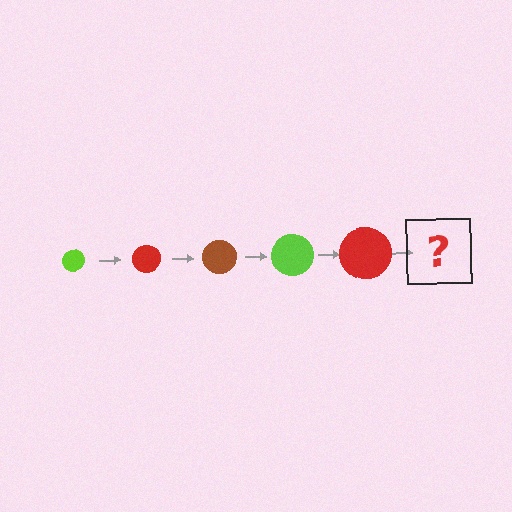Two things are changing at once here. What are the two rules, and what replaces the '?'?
The two rules are that the circle grows larger each step and the color cycles through lime, red, and brown. The '?' should be a brown circle, larger than the previous one.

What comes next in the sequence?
The next element should be a brown circle, larger than the previous one.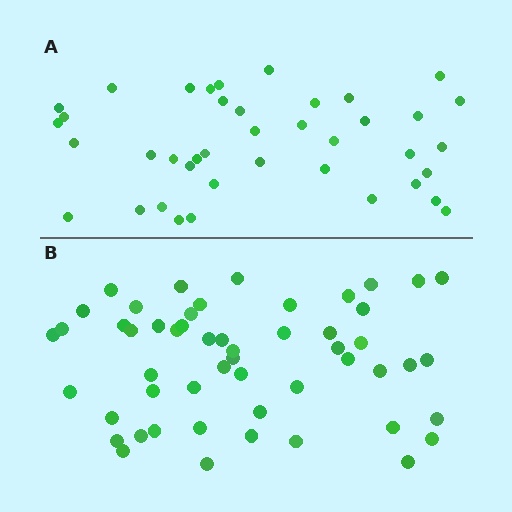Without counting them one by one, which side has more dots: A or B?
Region B (the bottom region) has more dots.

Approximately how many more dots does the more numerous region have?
Region B has approximately 15 more dots than region A.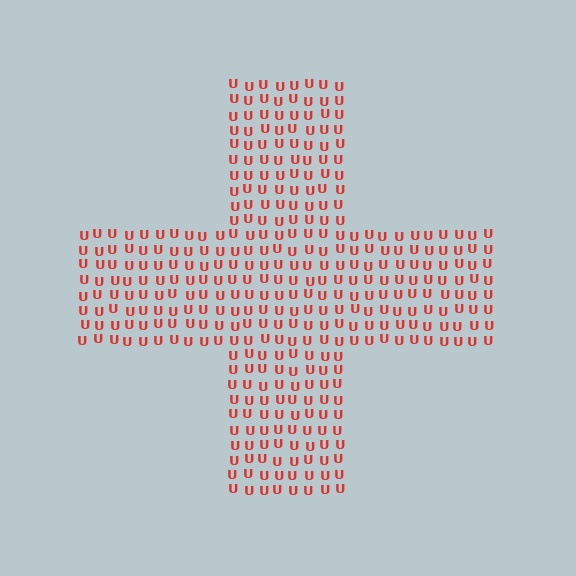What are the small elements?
The small elements are letter U's.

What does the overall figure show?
The overall figure shows a cross.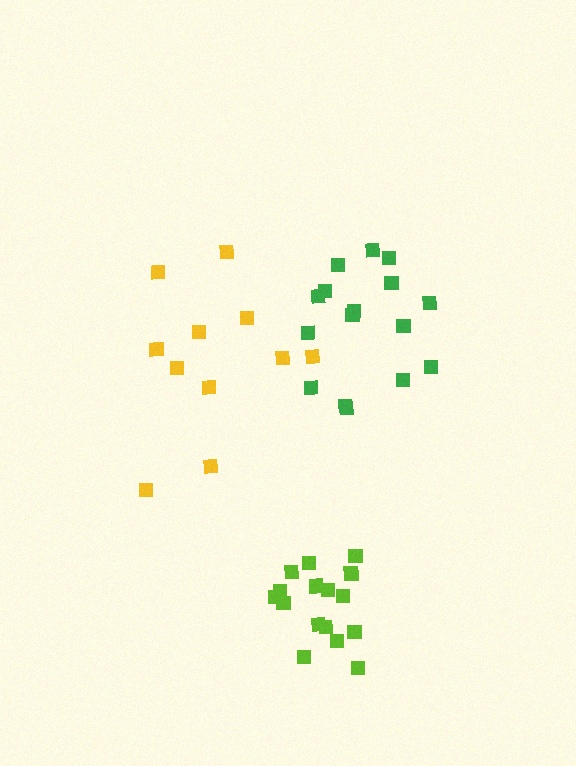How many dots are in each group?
Group 1: 16 dots, Group 2: 16 dots, Group 3: 11 dots (43 total).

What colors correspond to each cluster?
The clusters are colored: lime, green, yellow.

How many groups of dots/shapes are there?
There are 3 groups.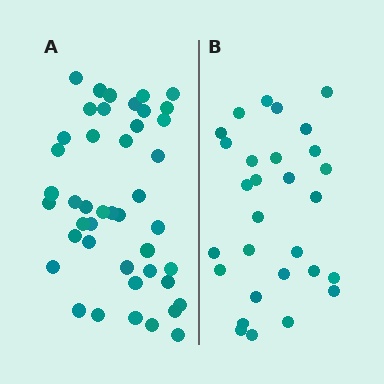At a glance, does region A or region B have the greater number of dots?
Region A (the left region) has more dots.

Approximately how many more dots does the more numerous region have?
Region A has approximately 15 more dots than region B.